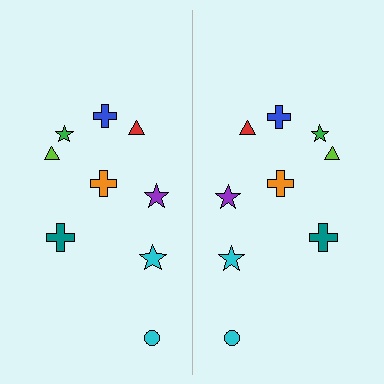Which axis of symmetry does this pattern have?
The pattern has a vertical axis of symmetry running through the center of the image.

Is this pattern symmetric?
Yes, this pattern has bilateral (reflection) symmetry.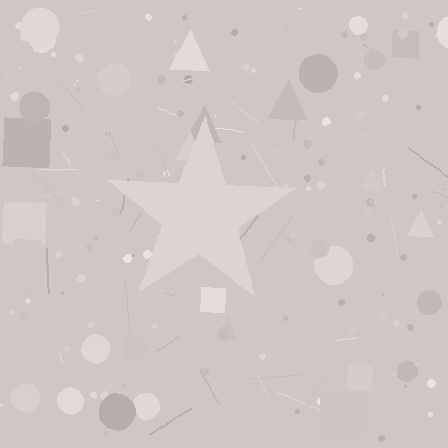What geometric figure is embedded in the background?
A star is embedded in the background.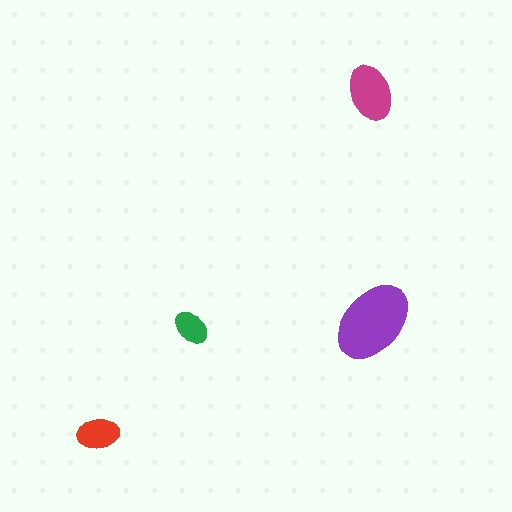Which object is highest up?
The magenta ellipse is topmost.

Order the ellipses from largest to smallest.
the purple one, the magenta one, the red one, the green one.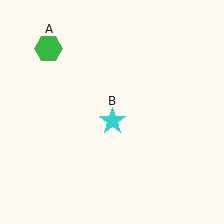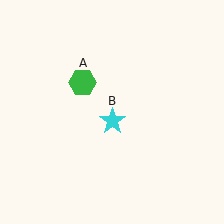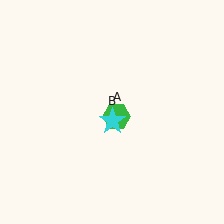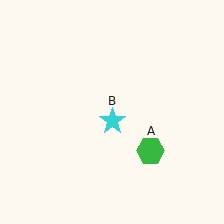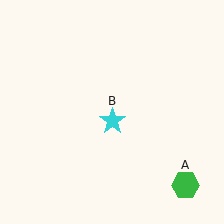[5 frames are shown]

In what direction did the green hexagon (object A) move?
The green hexagon (object A) moved down and to the right.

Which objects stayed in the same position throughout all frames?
Cyan star (object B) remained stationary.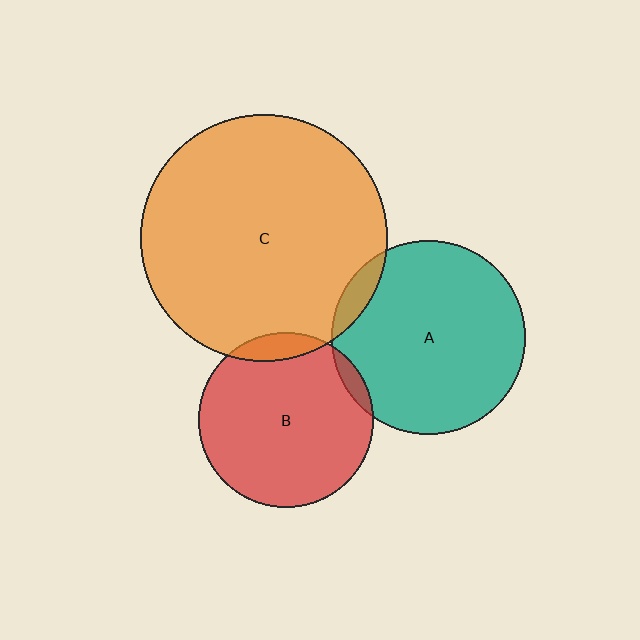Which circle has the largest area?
Circle C (orange).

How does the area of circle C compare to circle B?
Approximately 2.0 times.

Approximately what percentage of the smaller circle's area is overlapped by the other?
Approximately 10%.